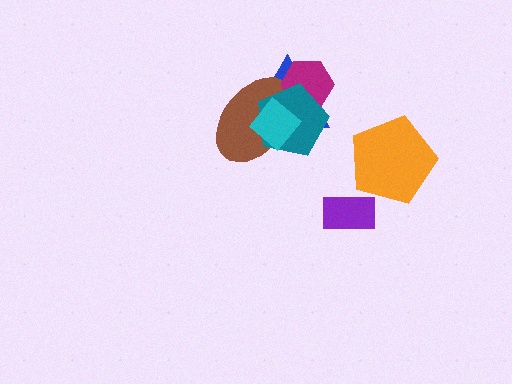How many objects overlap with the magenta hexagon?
3 objects overlap with the magenta hexagon.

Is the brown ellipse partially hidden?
Yes, it is partially covered by another shape.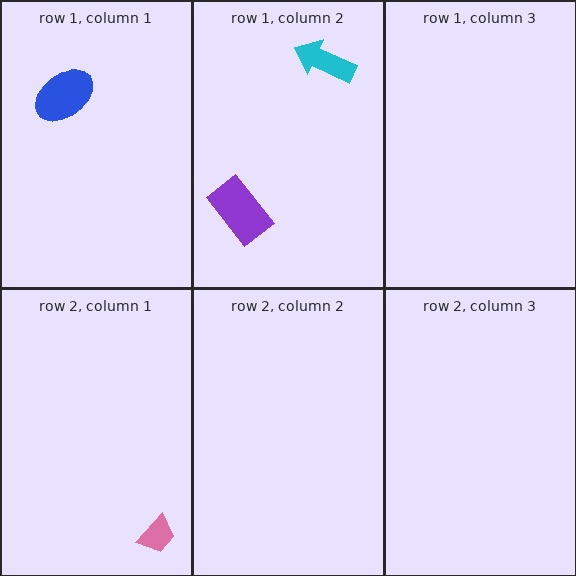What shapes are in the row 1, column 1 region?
The blue ellipse.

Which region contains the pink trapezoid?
The row 2, column 1 region.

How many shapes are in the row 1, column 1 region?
1.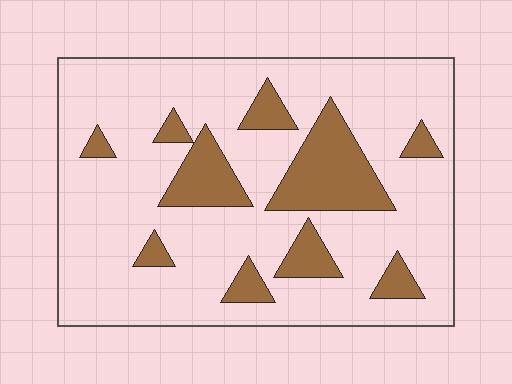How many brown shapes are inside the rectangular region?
10.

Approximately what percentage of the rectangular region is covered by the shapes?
Approximately 20%.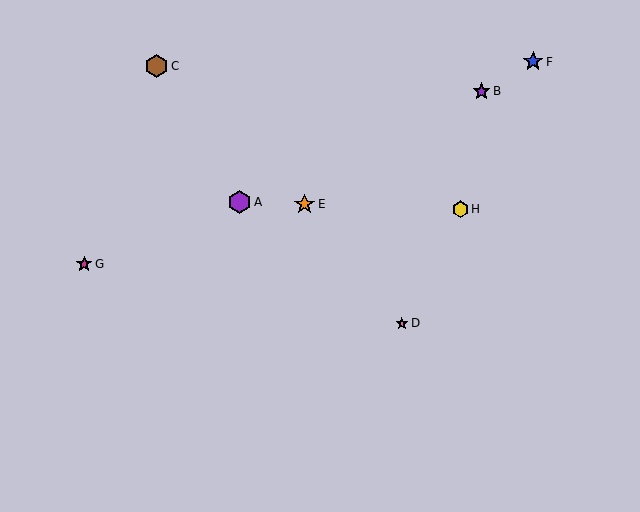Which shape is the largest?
The purple hexagon (labeled A) is the largest.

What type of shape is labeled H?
Shape H is a yellow hexagon.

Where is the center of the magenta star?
The center of the magenta star is at (84, 264).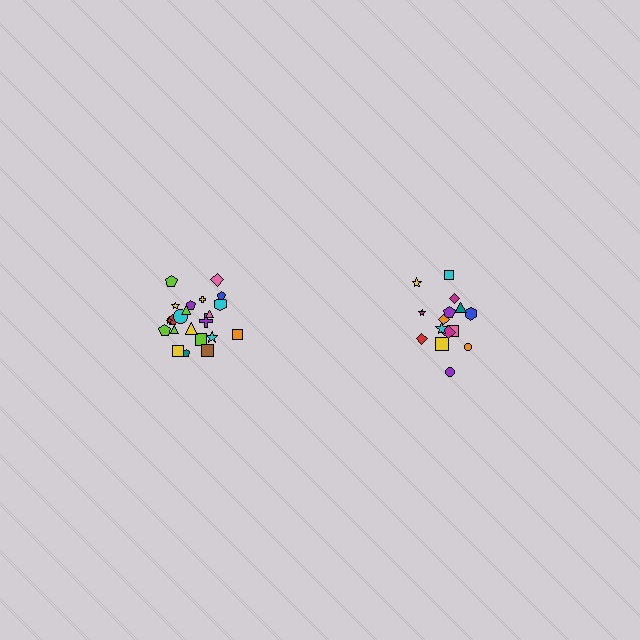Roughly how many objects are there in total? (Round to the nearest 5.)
Roughly 35 objects in total.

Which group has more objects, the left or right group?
The left group.